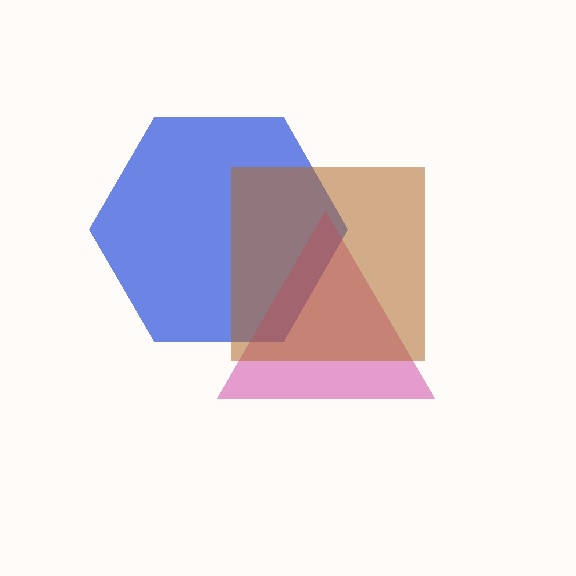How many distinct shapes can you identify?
There are 3 distinct shapes: a blue hexagon, a magenta triangle, a brown square.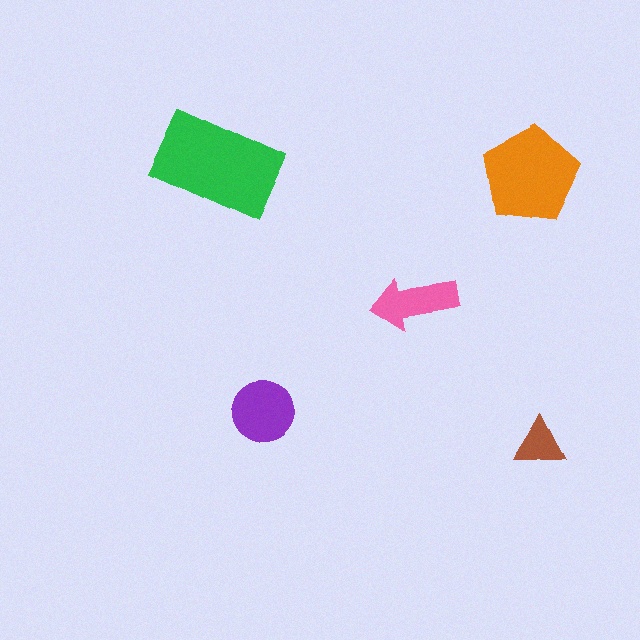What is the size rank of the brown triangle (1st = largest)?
5th.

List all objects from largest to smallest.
The green rectangle, the orange pentagon, the purple circle, the pink arrow, the brown triangle.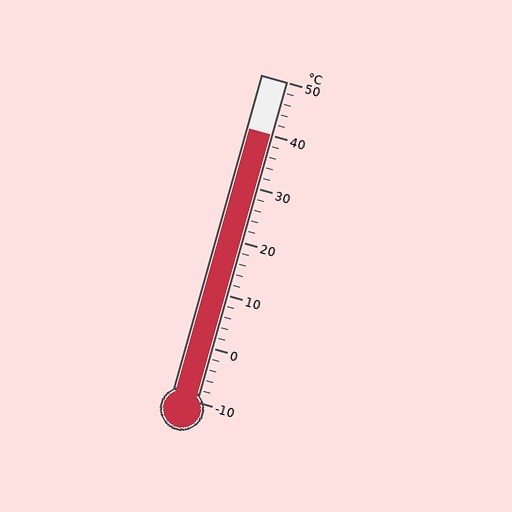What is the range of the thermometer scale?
The thermometer scale ranges from -10°C to 50°C.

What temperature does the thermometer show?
The thermometer shows approximately 40°C.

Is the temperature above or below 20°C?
The temperature is above 20°C.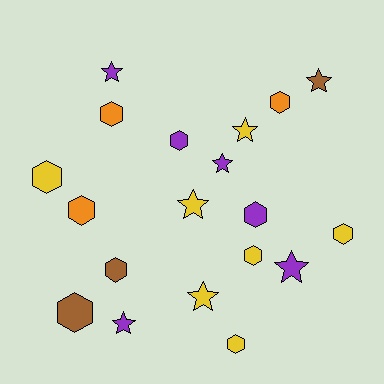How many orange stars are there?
There are no orange stars.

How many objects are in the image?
There are 19 objects.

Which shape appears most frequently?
Hexagon, with 11 objects.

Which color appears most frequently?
Yellow, with 7 objects.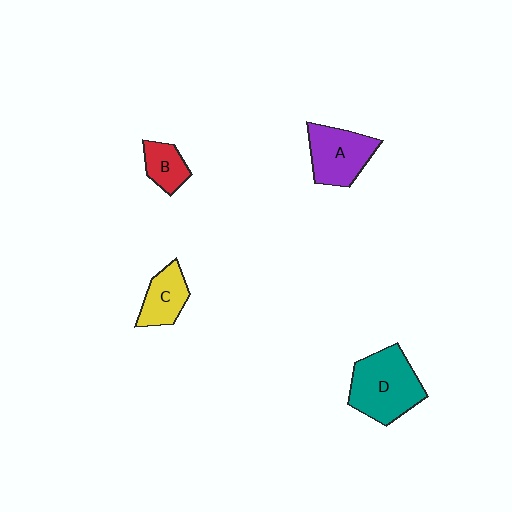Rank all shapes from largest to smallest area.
From largest to smallest: D (teal), A (purple), C (yellow), B (red).